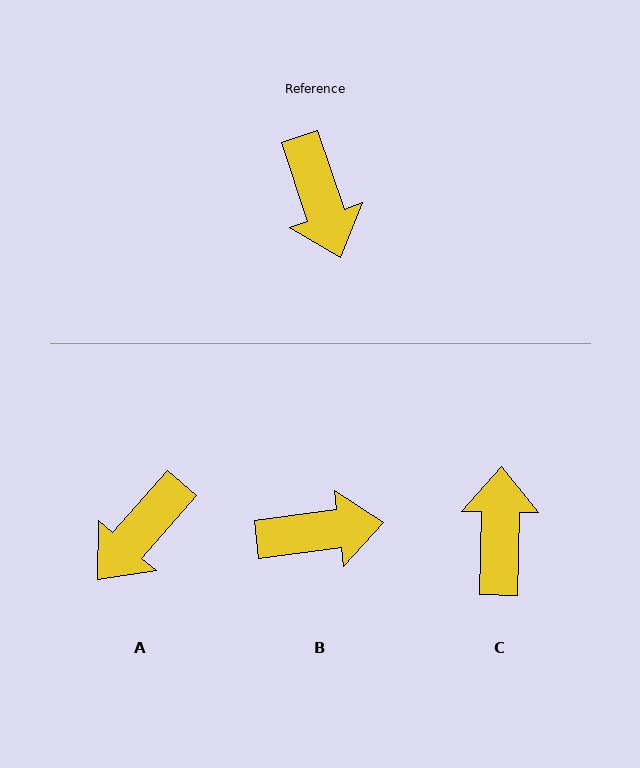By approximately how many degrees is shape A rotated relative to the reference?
Approximately 60 degrees clockwise.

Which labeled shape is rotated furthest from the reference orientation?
C, about 160 degrees away.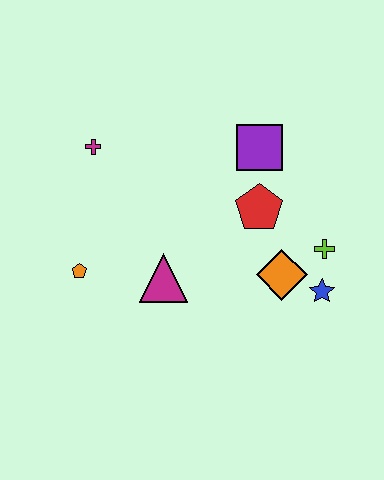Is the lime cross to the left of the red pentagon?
No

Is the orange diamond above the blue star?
Yes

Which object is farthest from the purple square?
The orange pentagon is farthest from the purple square.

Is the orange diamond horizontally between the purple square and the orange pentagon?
No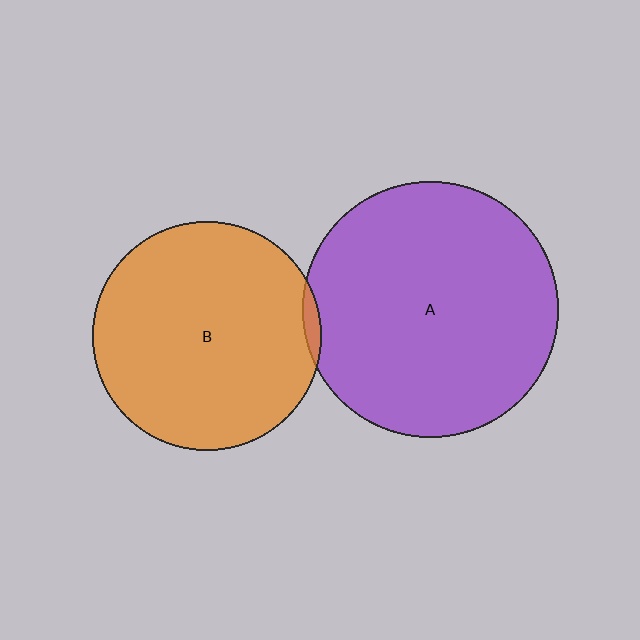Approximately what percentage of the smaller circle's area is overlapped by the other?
Approximately 5%.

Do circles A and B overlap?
Yes.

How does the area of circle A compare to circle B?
Approximately 1.2 times.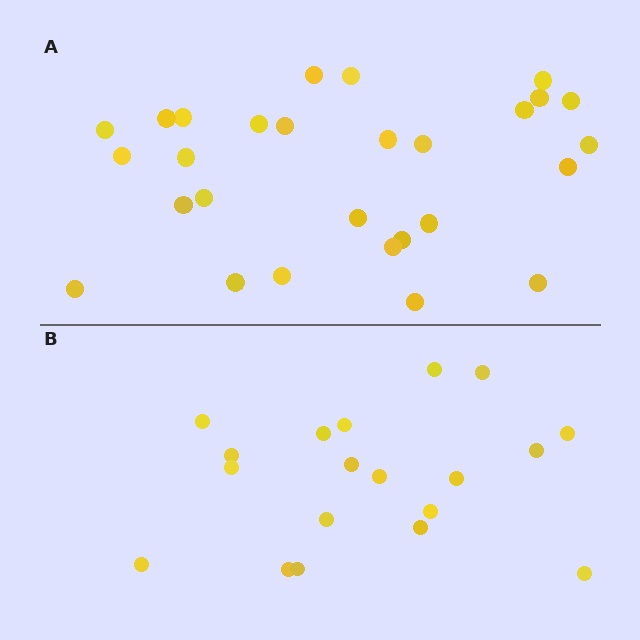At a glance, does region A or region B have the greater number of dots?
Region A (the top region) has more dots.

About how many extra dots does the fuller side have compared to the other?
Region A has roughly 8 or so more dots than region B.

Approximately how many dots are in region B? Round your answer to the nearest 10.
About 20 dots. (The exact count is 19, which rounds to 20.)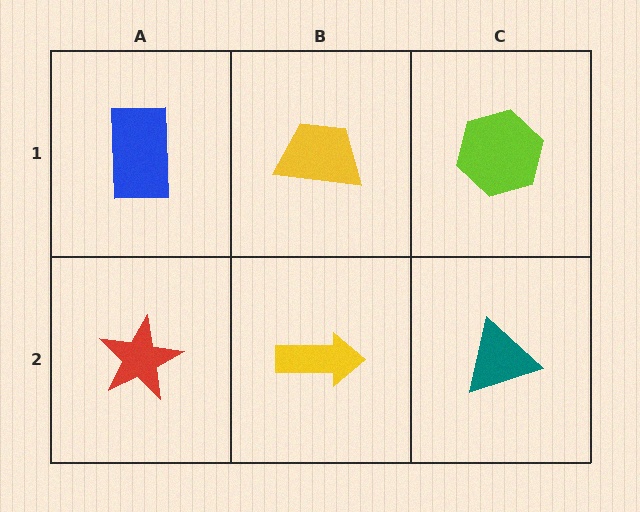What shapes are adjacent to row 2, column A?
A blue rectangle (row 1, column A), a yellow arrow (row 2, column B).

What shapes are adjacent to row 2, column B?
A yellow trapezoid (row 1, column B), a red star (row 2, column A), a teal triangle (row 2, column C).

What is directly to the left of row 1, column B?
A blue rectangle.